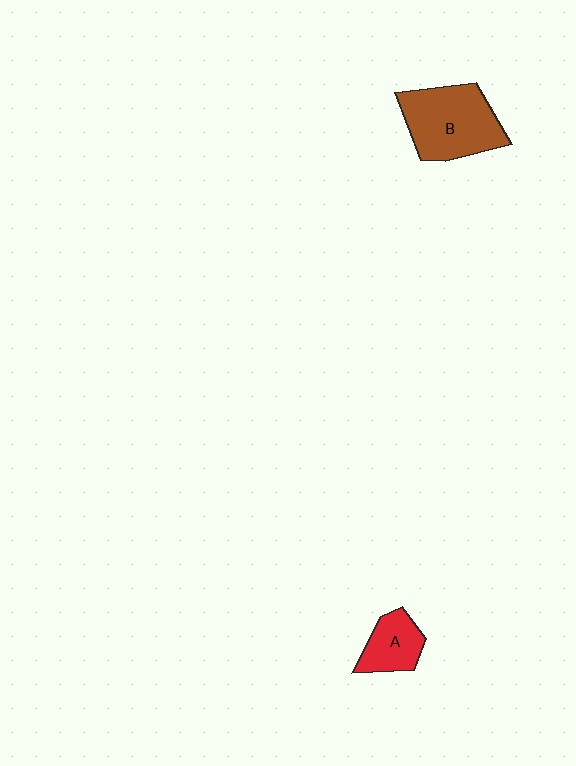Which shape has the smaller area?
Shape A (red).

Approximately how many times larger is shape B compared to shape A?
Approximately 2.0 times.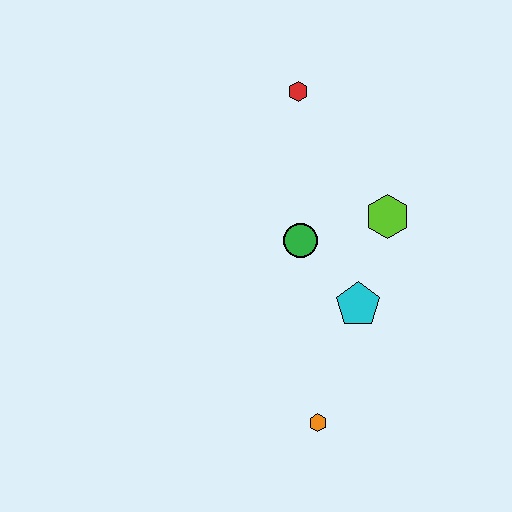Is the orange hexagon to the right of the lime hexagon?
No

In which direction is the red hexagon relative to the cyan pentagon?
The red hexagon is above the cyan pentagon.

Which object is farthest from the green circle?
The orange hexagon is farthest from the green circle.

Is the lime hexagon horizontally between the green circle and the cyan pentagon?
No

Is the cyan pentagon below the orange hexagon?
No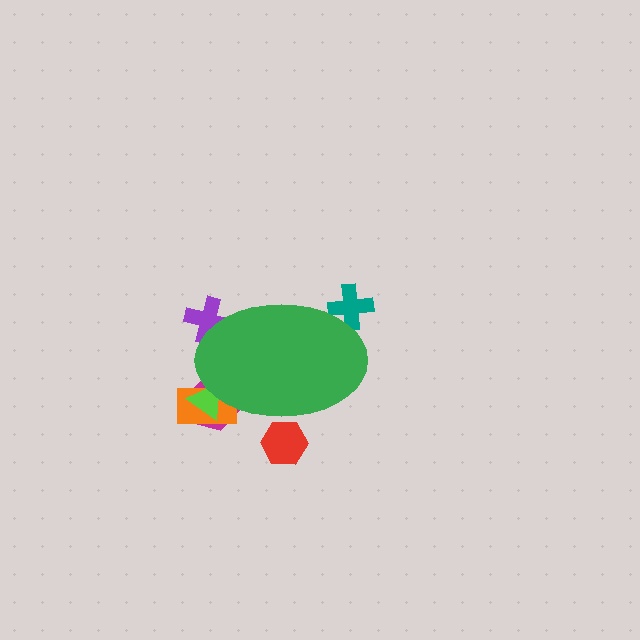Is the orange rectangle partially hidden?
Yes, the orange rectangle is partially hidden behind the green ellipse.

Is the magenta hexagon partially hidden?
Yes, the magenta hexagon is partially hidden behind the green ellipse.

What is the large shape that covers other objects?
A green ellipse.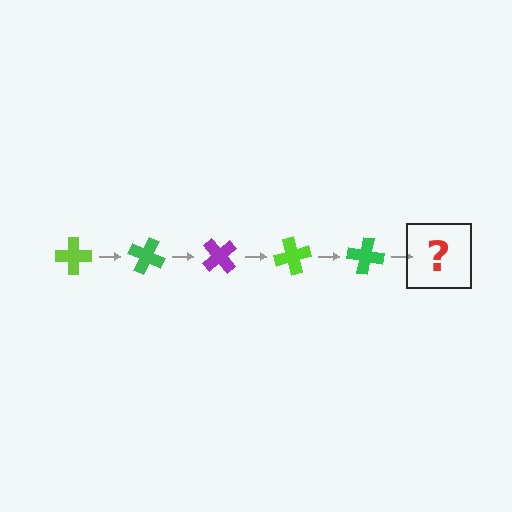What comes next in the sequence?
The next element should be a purple cross, rotated 125 degrees from the start.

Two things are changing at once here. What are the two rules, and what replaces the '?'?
The two rules are that it rotates 25 degrees each step and the color cycles through lime, green, and purple. The '?' should be a purple cross, rotated 125 degrees from the start.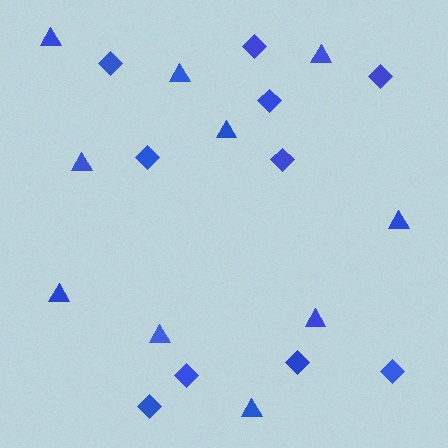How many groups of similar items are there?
There are 2 groups: one group of triangles (10) and one group of diamonds (10).